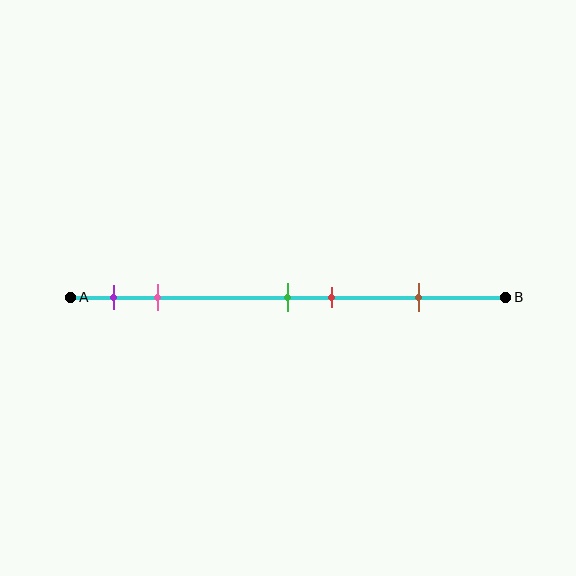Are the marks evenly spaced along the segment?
No, the marks are not evenly spaced.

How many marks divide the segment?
There are 5 marks dividing the segment.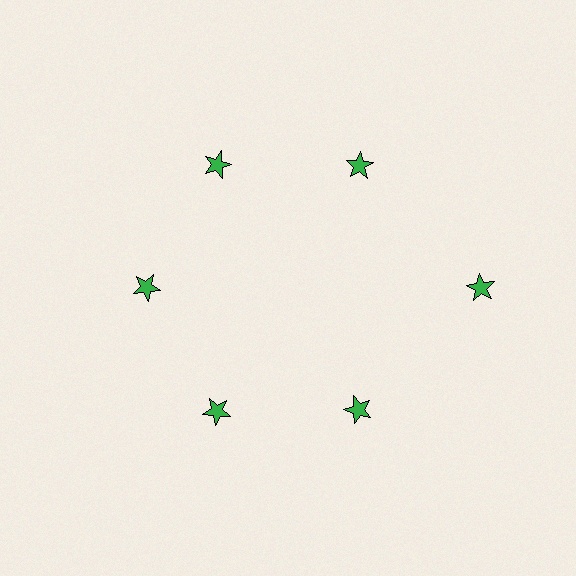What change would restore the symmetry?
The symmetry would be restored by moving it inward, back onto the ring so that all 6 stars sit at equal angles and equal distance from the center.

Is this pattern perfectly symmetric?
No. The 6 green stars are arranged in a ring, but one element near the 3 o'clock position is pushed outward from the center, breaking the 6-fold rotational symmetry.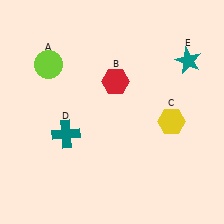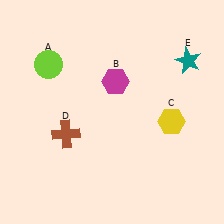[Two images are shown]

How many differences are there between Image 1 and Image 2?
There are 2 differences between the two images.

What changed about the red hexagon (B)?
In Image 1, B is red. In Image 2, it changed to magenta.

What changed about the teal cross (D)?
In Image 1, D is teal. In Image 2, it changed to brown.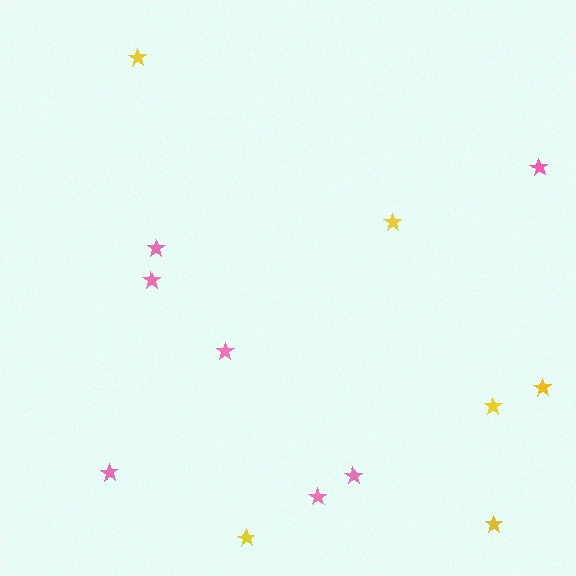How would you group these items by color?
There are 2 groups: one group of yellow stars (6) and one group of pink stars (7).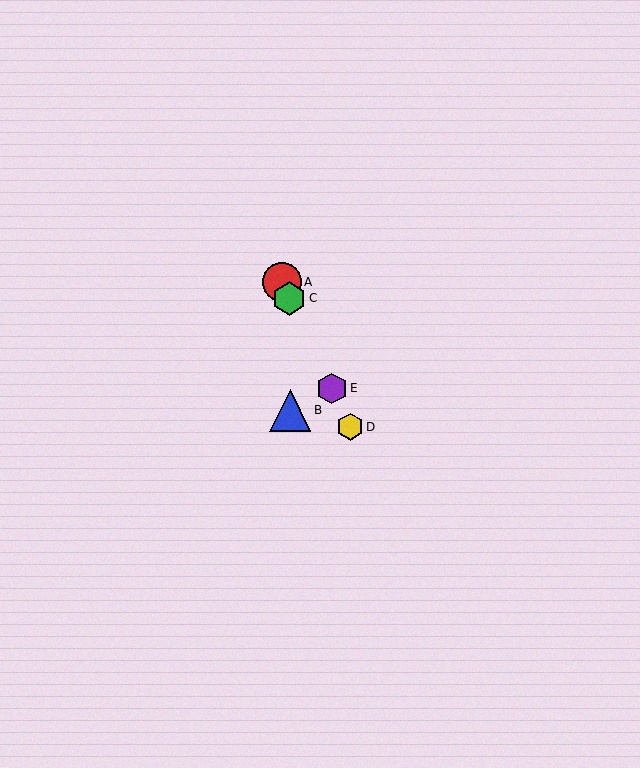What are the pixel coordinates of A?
Object A is at (282, 282).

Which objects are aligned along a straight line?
Objects A, C, D, E are aligned along a straight line.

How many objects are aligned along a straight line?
4 objects (A, C, D, E) are aligned along a straight line.